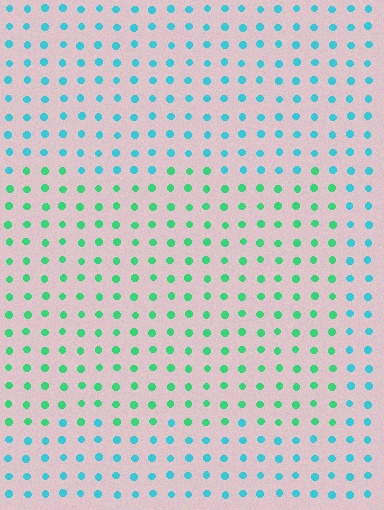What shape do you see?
I see a rectangle.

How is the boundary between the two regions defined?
The boundary is defined purely by a slight shift in hue (about 40 degrees). Spacing, size, and orientation are identical on both sides.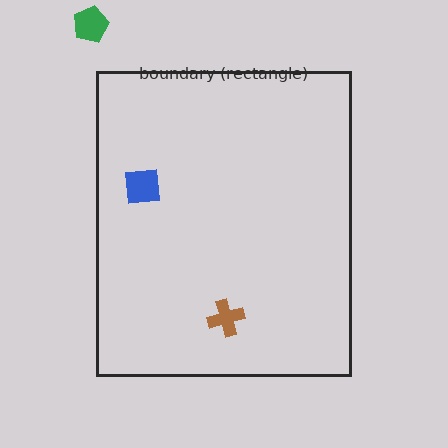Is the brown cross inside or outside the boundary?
Inside.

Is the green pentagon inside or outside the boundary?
Outside.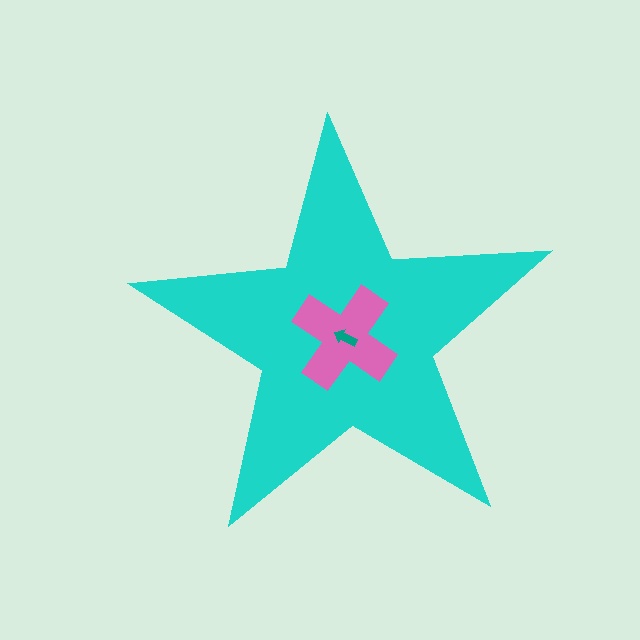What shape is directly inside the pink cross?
The teal arrow.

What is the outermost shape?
The cyan star.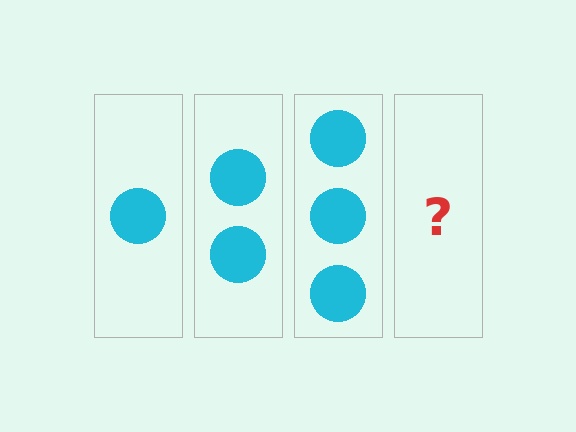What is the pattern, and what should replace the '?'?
The pattern is that each step adds one more circle. The '?' should be 4 circles.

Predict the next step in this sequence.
The next step is 4 circles.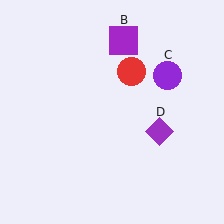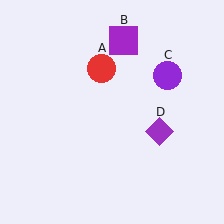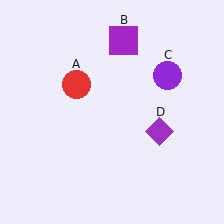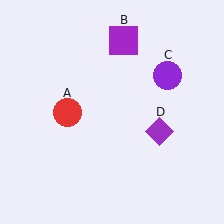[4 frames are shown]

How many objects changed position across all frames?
1 object changed position: red circle (object A).